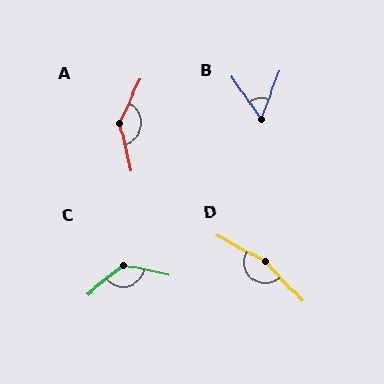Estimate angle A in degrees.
Approximately 142 degrees.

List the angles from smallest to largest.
B (55°), C (129°), A (142°), D (162°).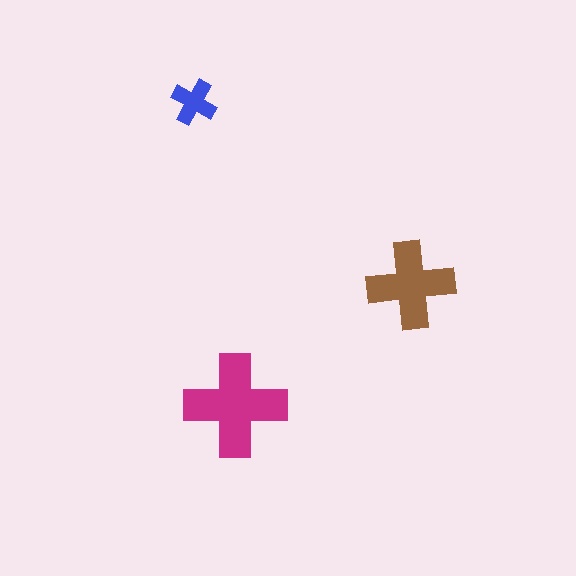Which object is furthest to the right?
The brown cross is rightmost.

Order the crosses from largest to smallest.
the magenta one, the brown one, the blue one.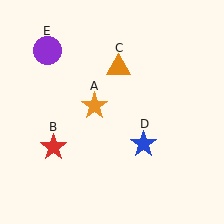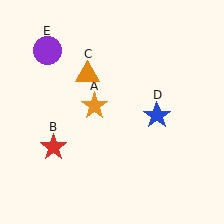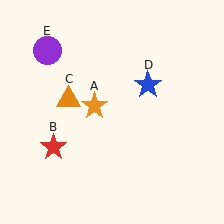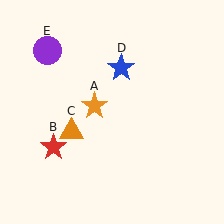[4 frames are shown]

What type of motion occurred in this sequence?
The orange triangle (object C), blue star (object D) rotated counterclockwise around the center of the scene.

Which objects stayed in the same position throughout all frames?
Orange star (object A) and red star (object B) and purple circle (object E) remained stationary.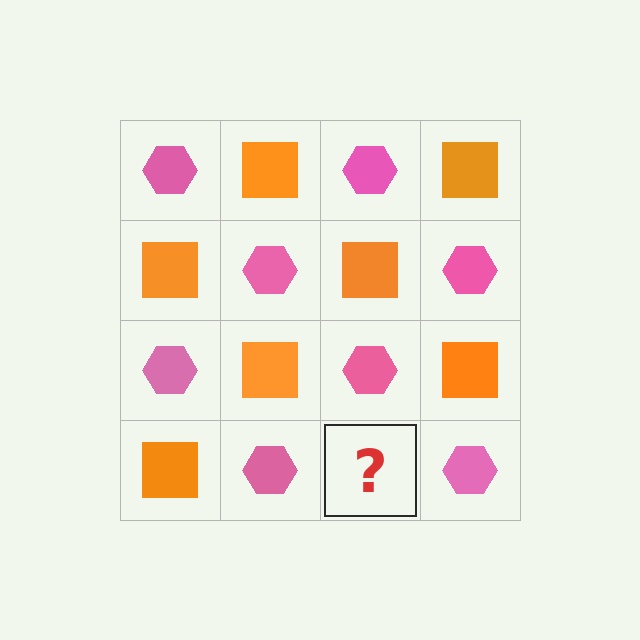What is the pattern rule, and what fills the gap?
The rule is that it alternates pink hexagon and orange square in a checkerboard pattern. The gap should be filled with an orange square.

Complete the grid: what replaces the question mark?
The question mark should be replaced with an orange square.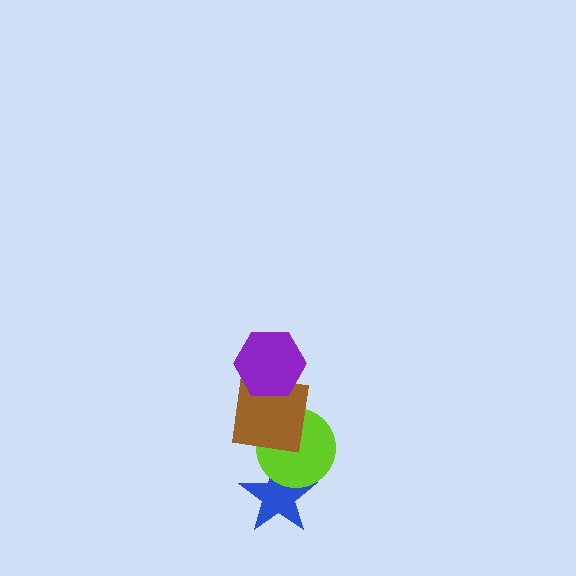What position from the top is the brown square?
The brown square is 2nd from the top.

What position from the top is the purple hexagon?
The purple hexagon is 1st from the top.